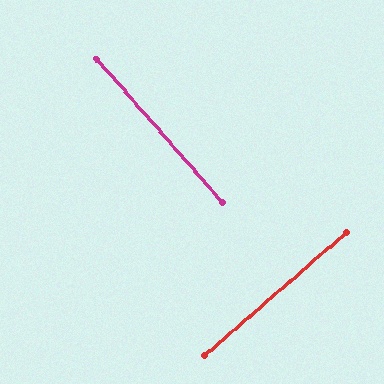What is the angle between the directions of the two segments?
Approximately 90 degrees.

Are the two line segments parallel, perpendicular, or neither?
Perpendicular — they meet at approximately 90°.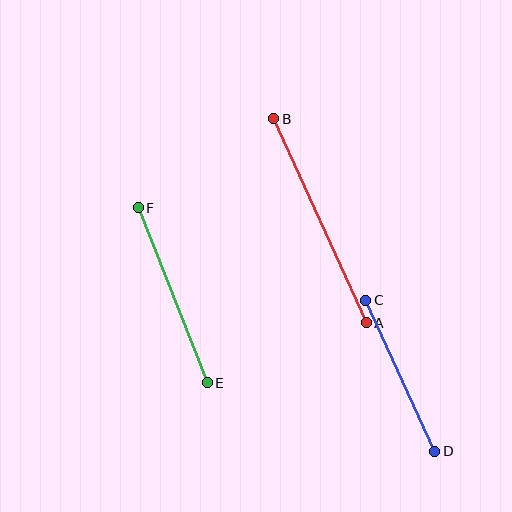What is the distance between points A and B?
The distance is approximately 224 pixels.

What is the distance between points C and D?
The distance is approximately 166 pixels.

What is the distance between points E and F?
The distance is approximately 188 pixels.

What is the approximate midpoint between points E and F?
The midpoint is at approximately (173, 295) pixels.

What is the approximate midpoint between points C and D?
The midpoint is at approximately (400, 376) pixels.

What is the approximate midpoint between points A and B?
The midpoint is at approximately (320, 221) pixels.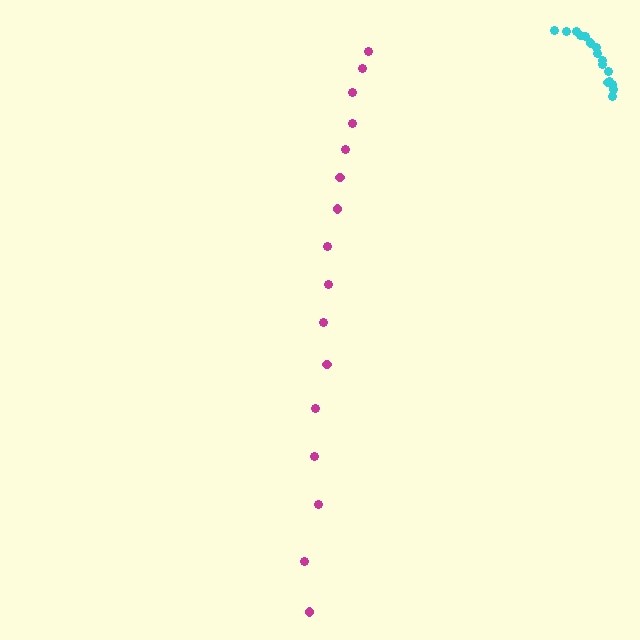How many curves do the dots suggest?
There are 2 distinct paths.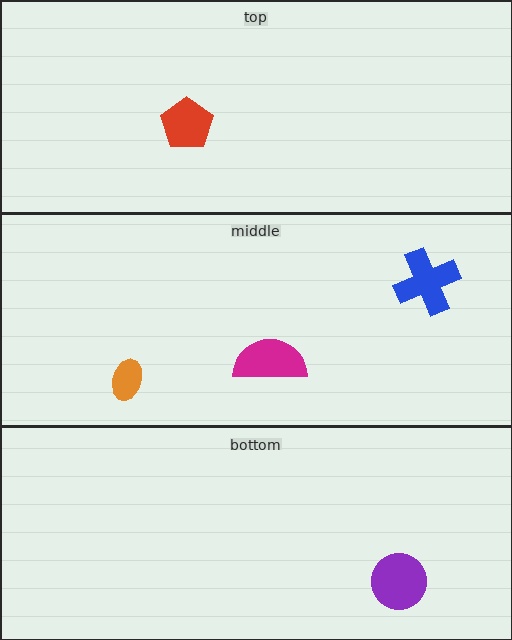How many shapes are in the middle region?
3.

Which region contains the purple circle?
The bottom region.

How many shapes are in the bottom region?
1.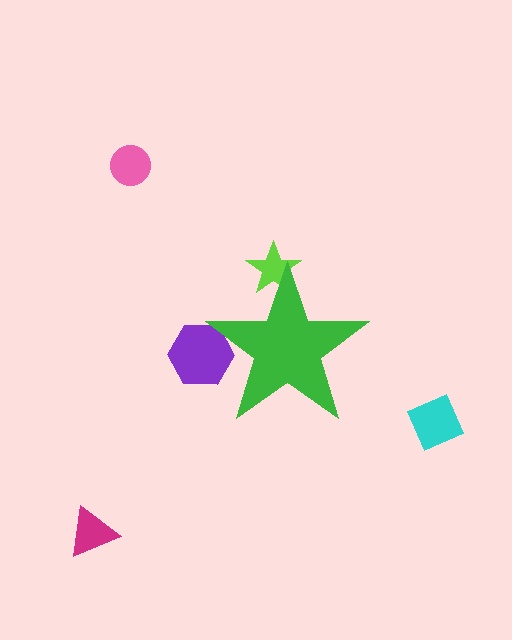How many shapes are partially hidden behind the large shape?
2 shapes are partially hidden.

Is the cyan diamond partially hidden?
No, the cyan diamond is fully visible.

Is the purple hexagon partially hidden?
Yes, the purple hexagon is partially hidden behind the green star.